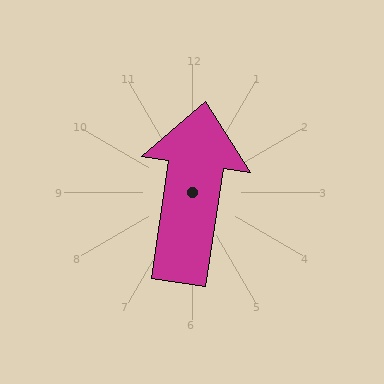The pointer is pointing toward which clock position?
Roughly 12 o'clock.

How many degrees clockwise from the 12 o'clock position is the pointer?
Approximately 8 degrees.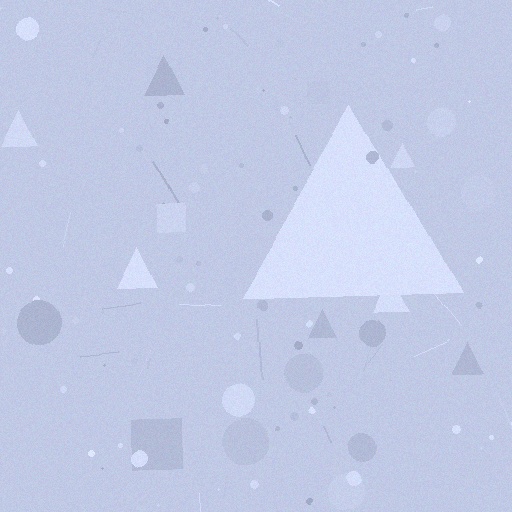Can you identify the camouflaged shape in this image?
The camouflaged shape is a triangle.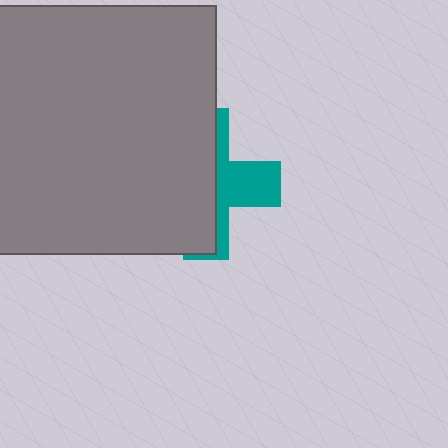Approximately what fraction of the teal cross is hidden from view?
Roughly 63% of the teal cross is hidden behind the gray square.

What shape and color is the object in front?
The object in front is a gray square.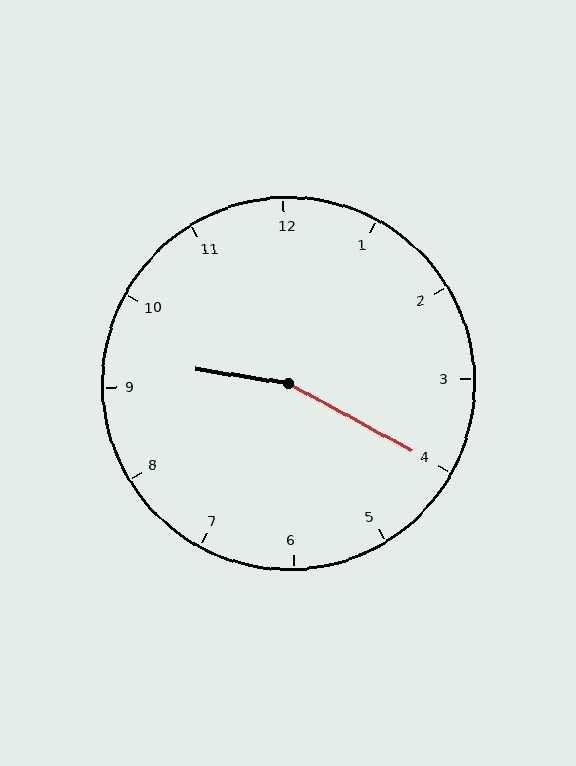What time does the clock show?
9:20.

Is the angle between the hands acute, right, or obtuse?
It is obtuse.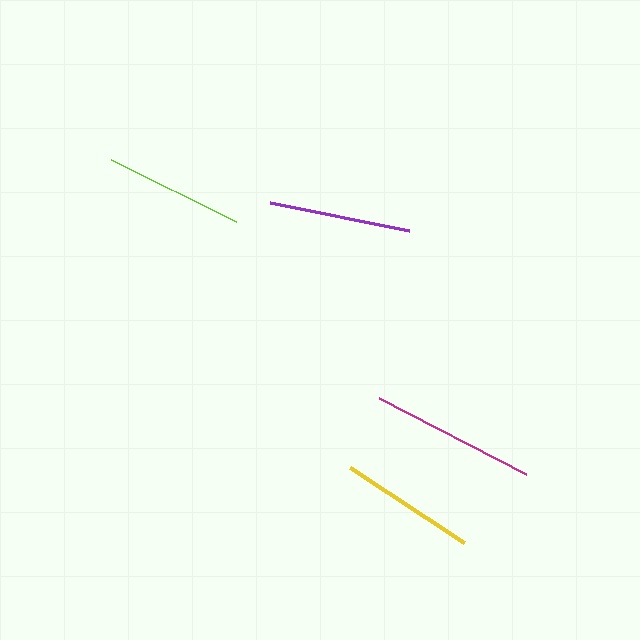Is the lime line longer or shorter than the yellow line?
The lime line is longer than the yellow line.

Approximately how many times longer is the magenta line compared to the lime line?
The magenta line is approximately 1.2 times the length of the lime line.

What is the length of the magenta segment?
The magenta segment is approximately 166 pixels long.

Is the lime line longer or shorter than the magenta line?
The magenta line is longer than the lime line.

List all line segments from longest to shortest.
From longest to shortest: magenta, purple, lime, yellow.